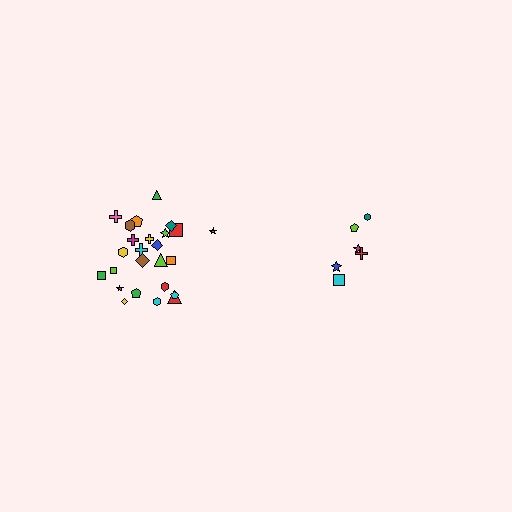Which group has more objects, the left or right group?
The left group.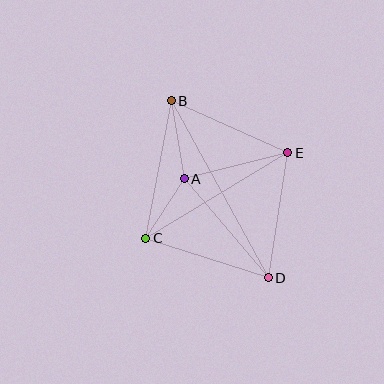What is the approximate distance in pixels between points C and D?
The distance between C and D is approximately 129 pixels.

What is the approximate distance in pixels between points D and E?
The distance between D and E is approximately 127 pixels.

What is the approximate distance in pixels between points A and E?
The distance between A and E is approximately 107 pixels.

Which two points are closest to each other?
Points A and C are closest to each other.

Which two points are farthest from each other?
Points B and D are farthest from each other.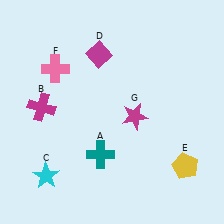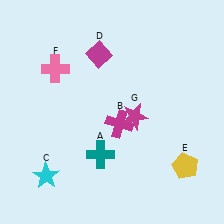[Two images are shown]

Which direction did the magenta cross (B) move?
The magenta cross (B) moved right.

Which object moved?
The magenta cross (B) moved right.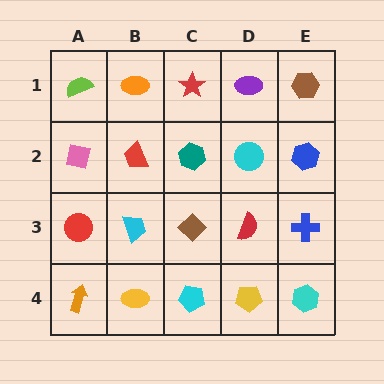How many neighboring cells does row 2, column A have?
3.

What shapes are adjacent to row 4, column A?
A red circle (row 3, column A), a yellow ellipse (row 4, column B).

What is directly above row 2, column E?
A brown hexagon.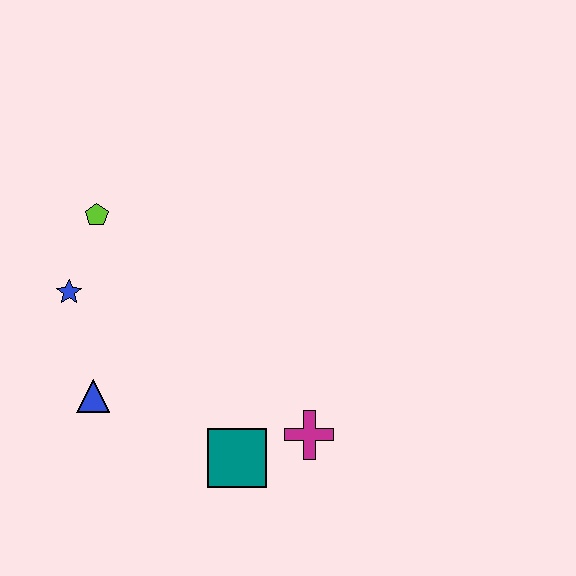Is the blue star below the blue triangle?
No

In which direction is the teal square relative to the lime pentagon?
The teal square is below the lime pentagon.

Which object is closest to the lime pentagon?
The blue star is closest to the lime pentagon.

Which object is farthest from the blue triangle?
The magenta cross is farthest from the blue triangle.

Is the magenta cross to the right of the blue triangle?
Yes